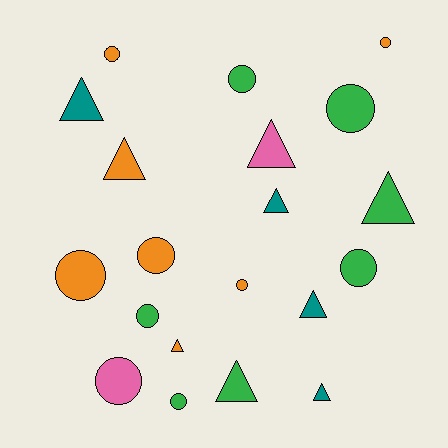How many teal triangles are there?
There are 4 teal triangles.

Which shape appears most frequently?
Circle, with 11 objects.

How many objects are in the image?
There are 20 objects.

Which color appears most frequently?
Green, with 7 objects.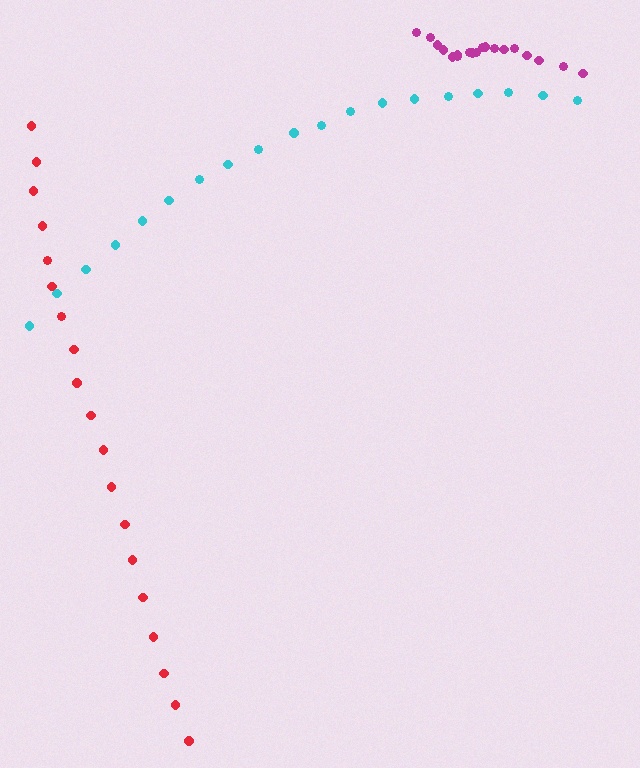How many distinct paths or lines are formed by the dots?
There are 3 distinct paths.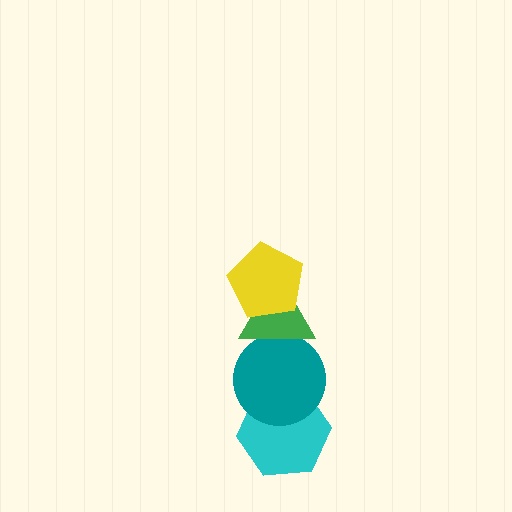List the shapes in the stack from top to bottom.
From top to bottom: the yellow pentagon, the green triangle, the teal circle, the cyan hexagon.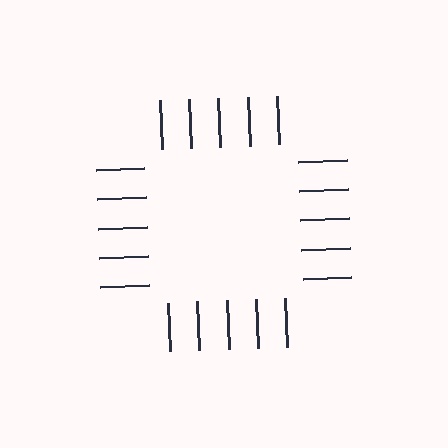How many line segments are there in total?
20 — 5 along each of the 4 edges.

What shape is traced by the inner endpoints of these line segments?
An illusory square — the line segments terminate on its edges but no continuous stroke is drawn.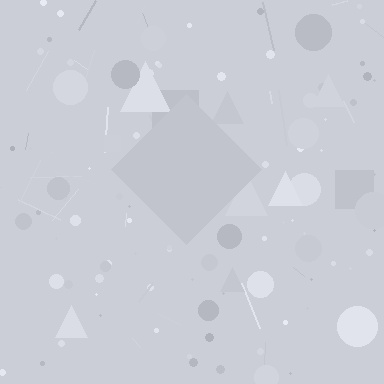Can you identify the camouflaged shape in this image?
The camouflaged shape is a diamond.